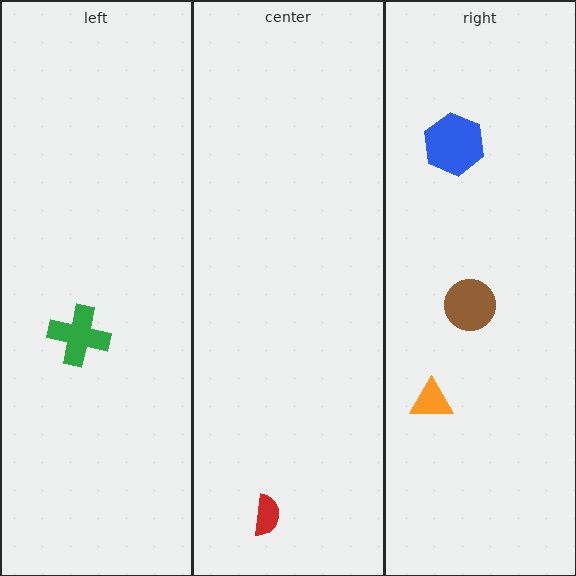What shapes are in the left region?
The green cross.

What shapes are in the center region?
The red semicircle.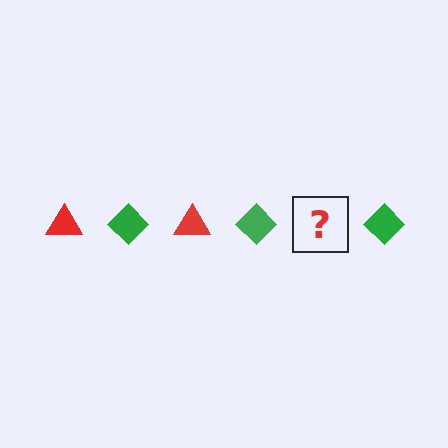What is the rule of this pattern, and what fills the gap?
The rule is that the pattern alternates between red triangle and green diamond. The gap should be filled with a red triangle.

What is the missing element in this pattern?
The missing element is a red triangle.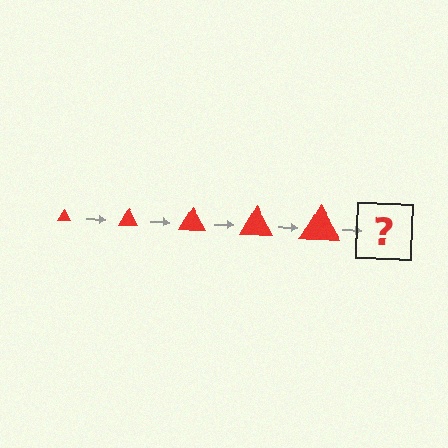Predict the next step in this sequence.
The next step is a red triangle, larger than the previous one.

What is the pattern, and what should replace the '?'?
The pattern is that the triangle gets progressively larger each step. The '?' should be a red triangle, larger than the previous one.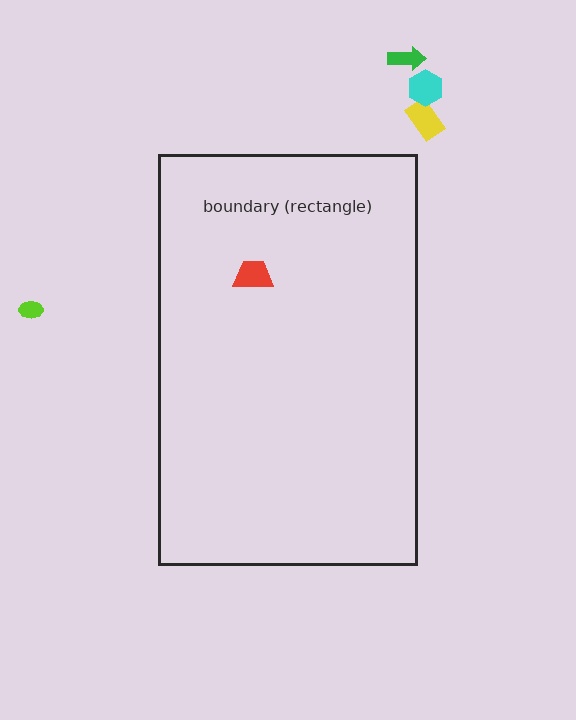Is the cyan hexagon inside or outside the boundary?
Outside.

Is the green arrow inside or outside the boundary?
Outside.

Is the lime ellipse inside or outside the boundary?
Outside.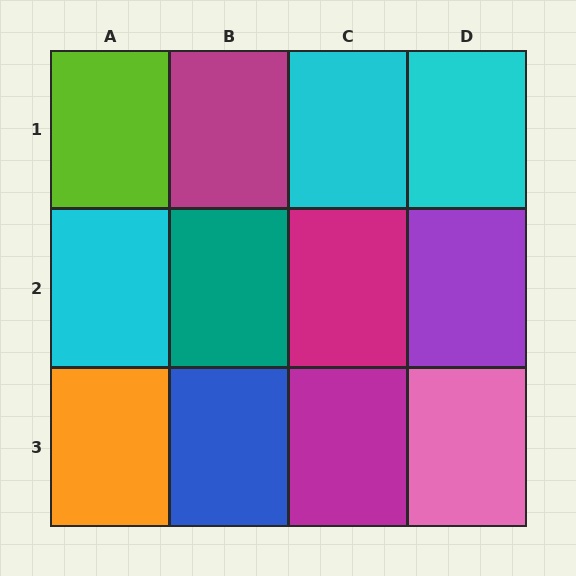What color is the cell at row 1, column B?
Magenta.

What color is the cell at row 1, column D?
Cyan.